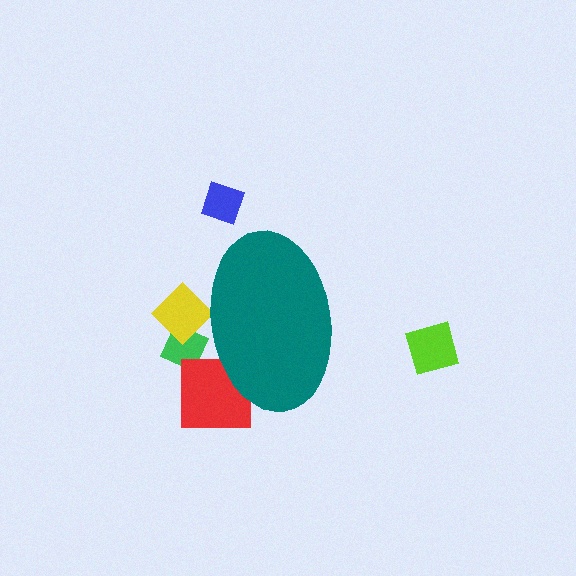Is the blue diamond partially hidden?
No, the blue diamond is fully visible.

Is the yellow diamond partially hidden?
Yes, the yellow diamond is partially hidden behind the teal ellipse.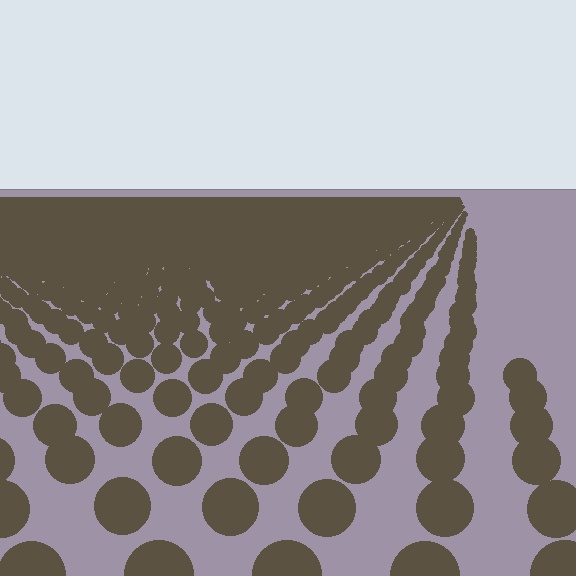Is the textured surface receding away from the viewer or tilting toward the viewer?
The surface is receding away from the viewer. Texture elements get smaller and denser toward the top.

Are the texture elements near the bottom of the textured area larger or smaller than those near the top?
Larger. Near the bottom, elements are closer to the viewer and appear at a bigger on-screen size.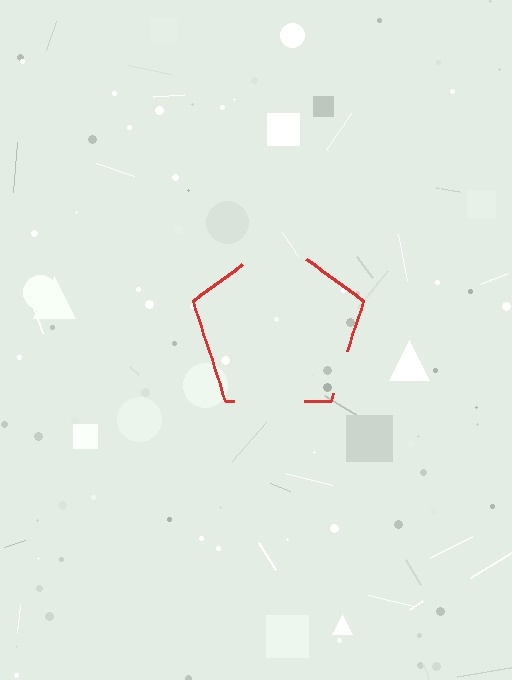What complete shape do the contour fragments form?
The contour fragments form a pentagon.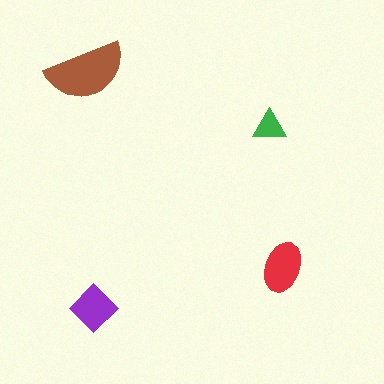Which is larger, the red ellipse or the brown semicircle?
The brown semicircle.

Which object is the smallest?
The green triangle.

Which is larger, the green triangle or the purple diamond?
The purple diamond.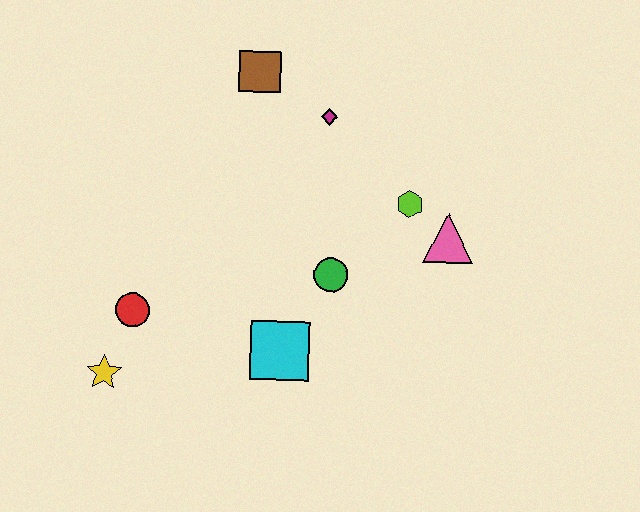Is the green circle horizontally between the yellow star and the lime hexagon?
Yes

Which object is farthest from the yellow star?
The pink triangle is farthest from the yellow star.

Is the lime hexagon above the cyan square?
Yes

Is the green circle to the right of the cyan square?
Yes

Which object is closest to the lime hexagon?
The pink triangle is closest to the lime hexagon.